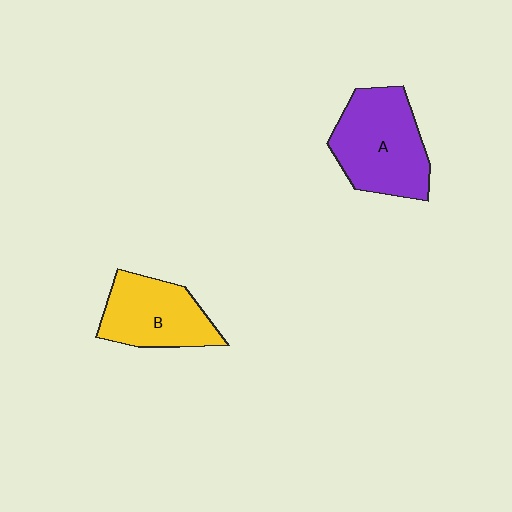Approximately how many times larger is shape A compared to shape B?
Approximately 1.2 times.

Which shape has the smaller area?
Shape B (yellow).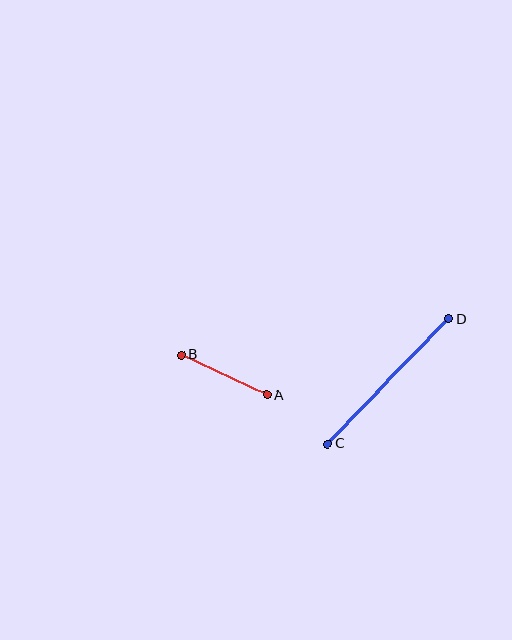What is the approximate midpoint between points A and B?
The midpoint is at approximately (224, 375) pixels.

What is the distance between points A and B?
The distance is approximately 94 pixels.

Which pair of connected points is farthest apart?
Points C and D are farthest apart.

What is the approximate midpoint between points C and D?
The midpoint is at approximately (388, 381) pixels.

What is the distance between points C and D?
The distance is approximately 174 pixels.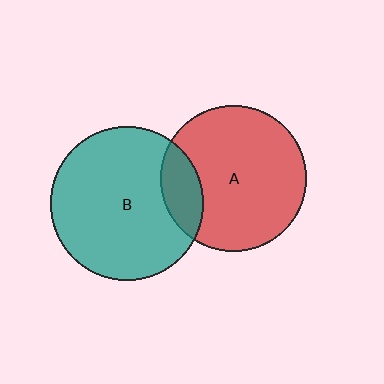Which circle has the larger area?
Circle B (teal).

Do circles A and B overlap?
Yes.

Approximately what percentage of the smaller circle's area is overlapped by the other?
Approximately 15%.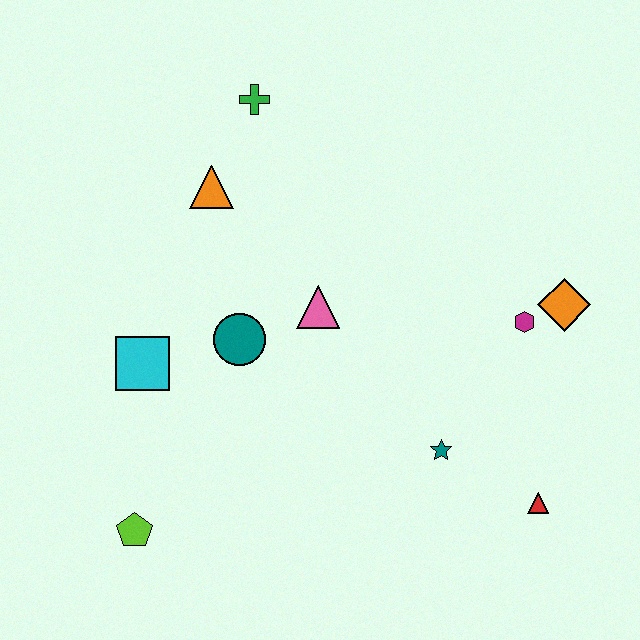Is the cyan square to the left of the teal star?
Yes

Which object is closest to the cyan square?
The teal circle is closest to the cyan square.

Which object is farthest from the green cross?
The red triangle is farthest from the green cross.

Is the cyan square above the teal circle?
No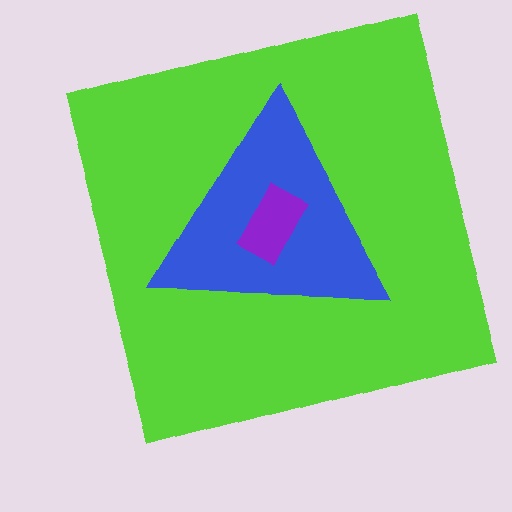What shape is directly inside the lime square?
The blue triangle.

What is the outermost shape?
The lime square.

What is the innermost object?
The purple rectangle.